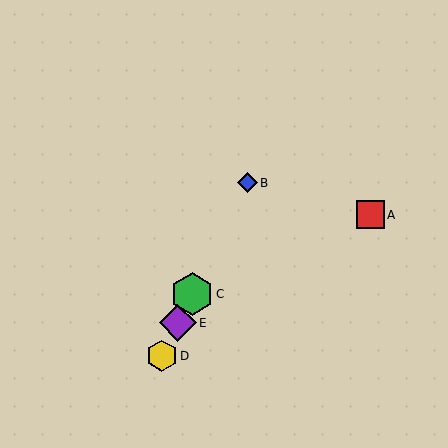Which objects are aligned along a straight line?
Objects B, C, D, E are aligned along a straight line.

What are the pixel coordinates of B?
Object B is at (247, 183).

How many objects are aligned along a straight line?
4 objects (B, C, D, E) are aligned along a straight line.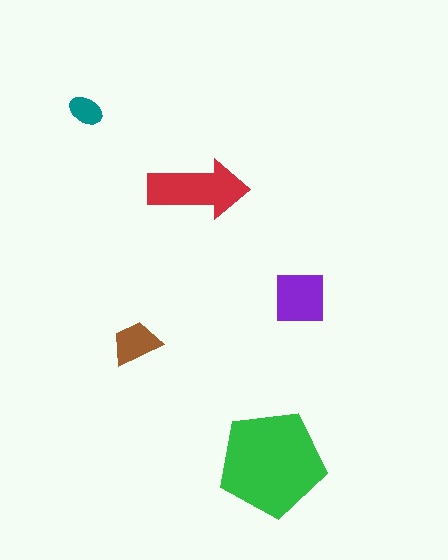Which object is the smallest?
The teal ellipse.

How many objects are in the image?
There are 5 objects in the image.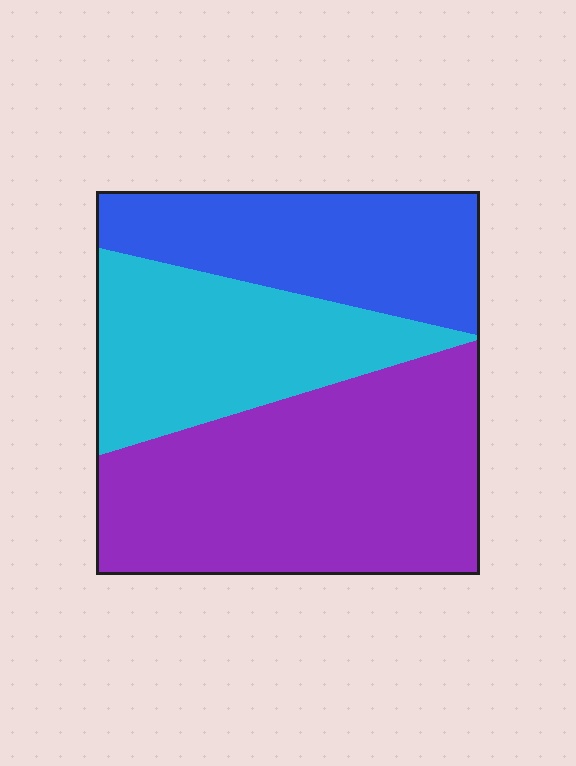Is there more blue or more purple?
Purple.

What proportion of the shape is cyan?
Cyan covers around 30% of the shape.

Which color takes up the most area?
Purple, at roughly 45%.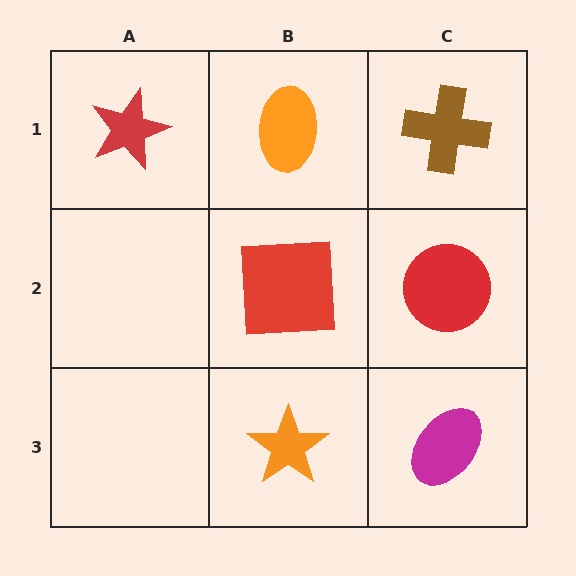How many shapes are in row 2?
2 shapes.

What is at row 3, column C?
A magenta ellipse.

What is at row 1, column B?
An orange ellipse.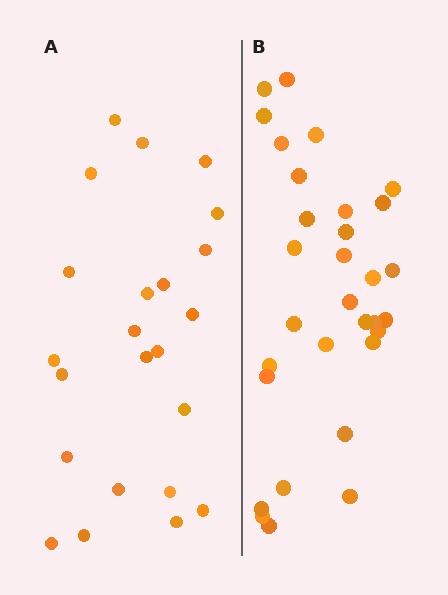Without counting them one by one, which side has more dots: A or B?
Region B (the right region) has more dots.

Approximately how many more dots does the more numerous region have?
Region B has roughly 8 or so more dots than region A.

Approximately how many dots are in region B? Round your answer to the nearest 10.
About 30 dots. (The exact count is 31, which rounds to 30.)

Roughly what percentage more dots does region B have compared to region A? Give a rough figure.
About 35% more.